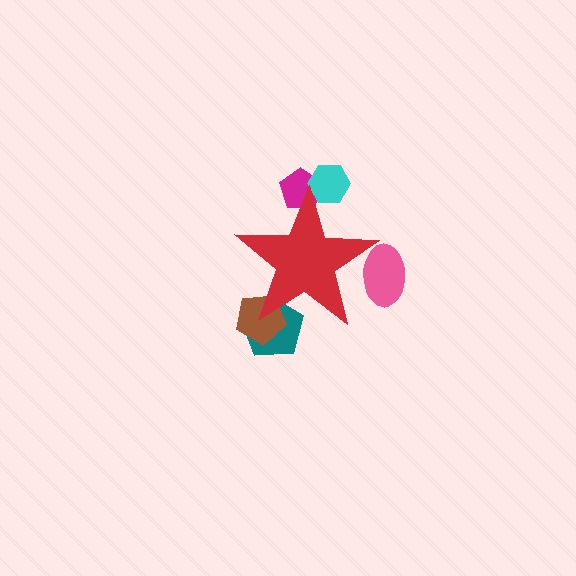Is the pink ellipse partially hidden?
Yes, the pink ellipse is partially hidden behind the red star.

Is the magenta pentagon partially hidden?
Yes, the magenta pentagon is partially hidden behind the red star.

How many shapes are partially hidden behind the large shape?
5 shapes are partially hidden.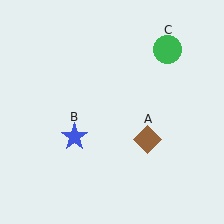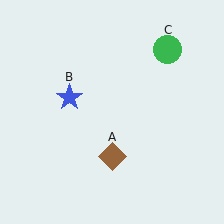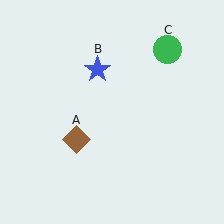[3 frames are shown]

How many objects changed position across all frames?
2 objects changed position: brown diamond (object A), blue star (object B).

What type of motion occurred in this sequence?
The brown diamond (object A), blue star (object B) rotated clockwise around the center of the scene.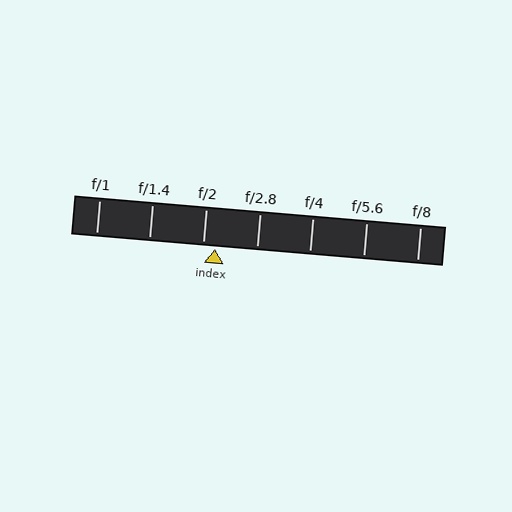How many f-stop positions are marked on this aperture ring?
There are 7 f-stop positions marked.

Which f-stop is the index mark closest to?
The index mark is closest to f/2.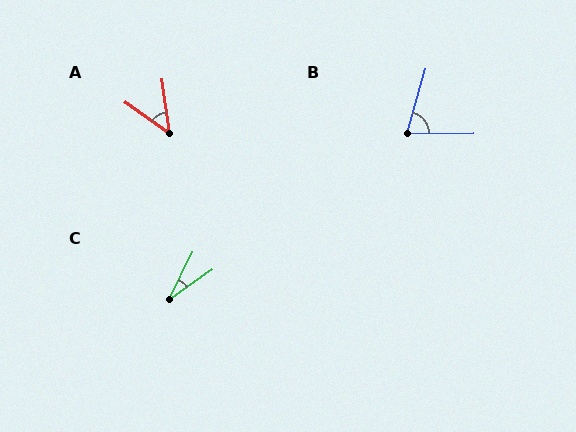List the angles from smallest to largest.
C (29°), A (47°), B (73°).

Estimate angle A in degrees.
Approximately 47 degrees.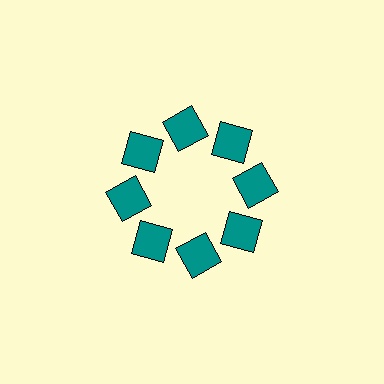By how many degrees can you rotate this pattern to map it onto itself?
The pattern maps onto itself every 45 degrees of rotation.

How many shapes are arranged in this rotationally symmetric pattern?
There are 8 shapes, arranged in 8 groups of 1.